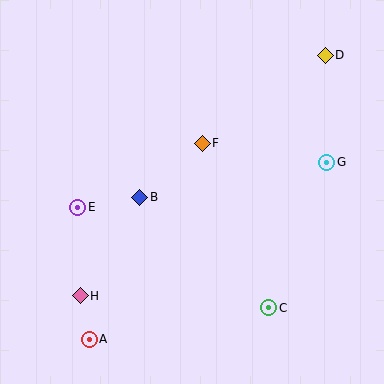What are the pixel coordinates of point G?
Point G is at (327, 162).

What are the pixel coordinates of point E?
Point E is at (78, 207).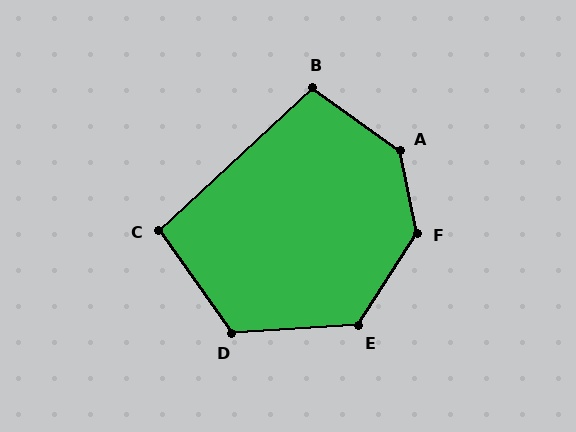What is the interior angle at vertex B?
Approximately 102 degrees (obtuse).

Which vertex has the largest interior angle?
A, at approximately 137 degrees.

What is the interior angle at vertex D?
Approximately 122 degrees (obtuse).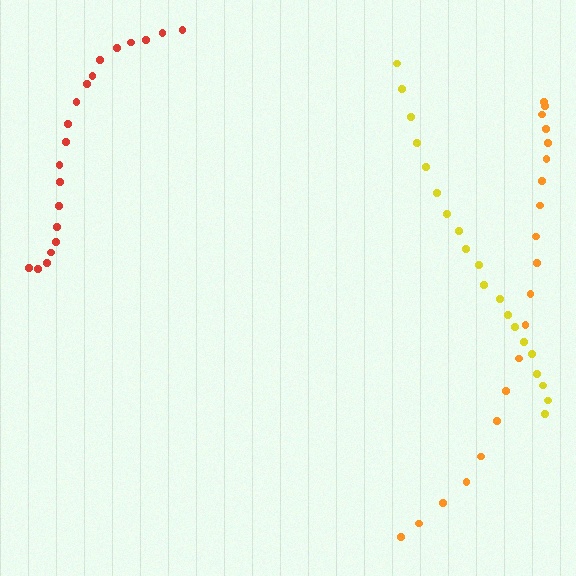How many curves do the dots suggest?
There are 3 distinct paths.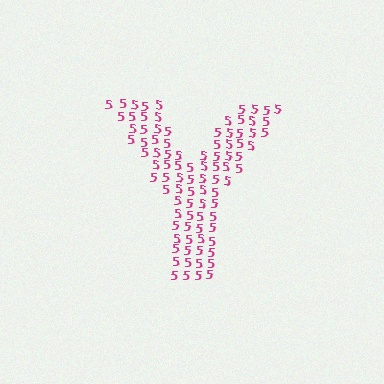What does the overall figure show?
The overall figure shows the letter Y.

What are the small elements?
The small elements are digit 5's.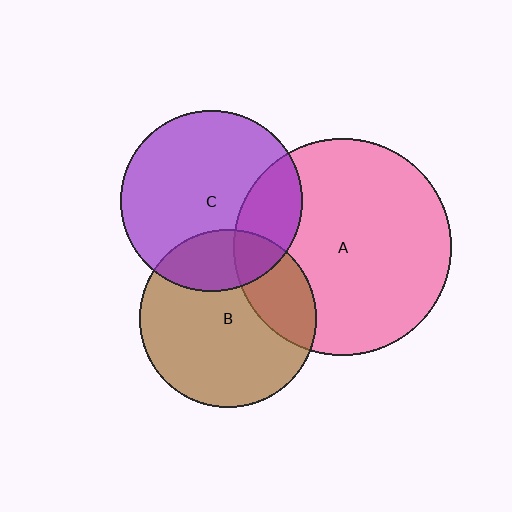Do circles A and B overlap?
Yes.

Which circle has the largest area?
Circle A (pink).